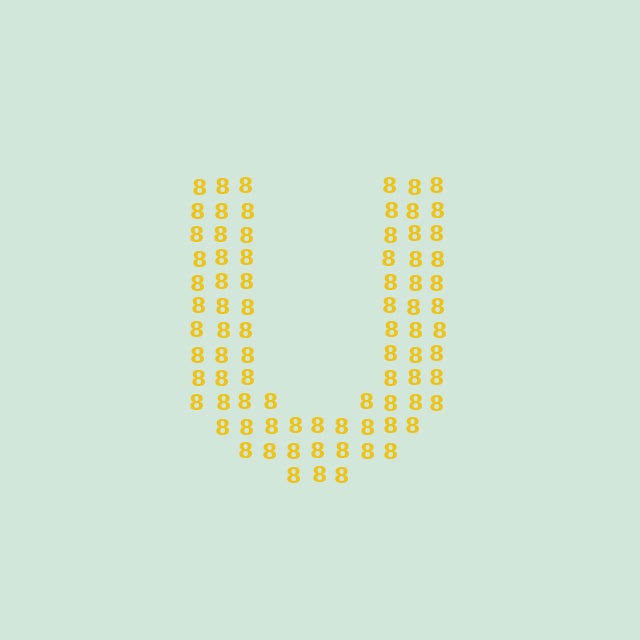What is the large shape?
The large shape is the letter U.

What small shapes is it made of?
It is made of small digit 8's.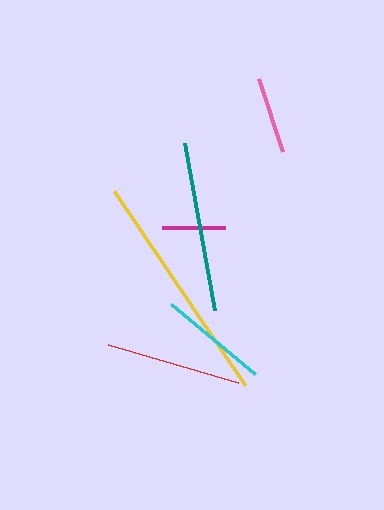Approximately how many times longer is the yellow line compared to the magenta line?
The yellow line is approximately 3.7 times the length of the magenta line.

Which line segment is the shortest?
The magenta line is the shortest at approximately 64 pixels.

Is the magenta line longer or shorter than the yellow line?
The yellow line is longer than the magenta line.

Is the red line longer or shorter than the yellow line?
The yellow line is longer than the red line.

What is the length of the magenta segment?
The magenta segment is approximately 64 pixels long.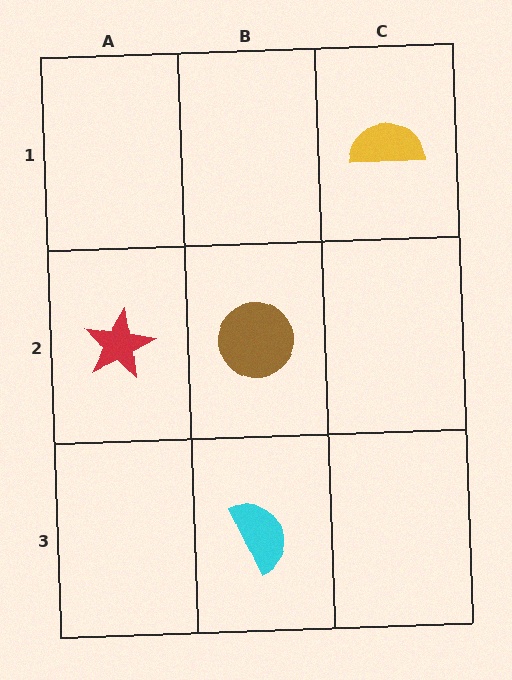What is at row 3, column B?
A cyan semicircle.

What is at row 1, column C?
A yellow semicircle.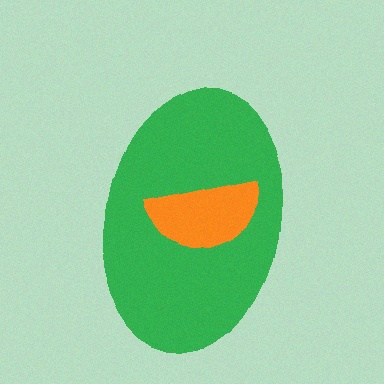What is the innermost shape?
The orange semicircle.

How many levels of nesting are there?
2.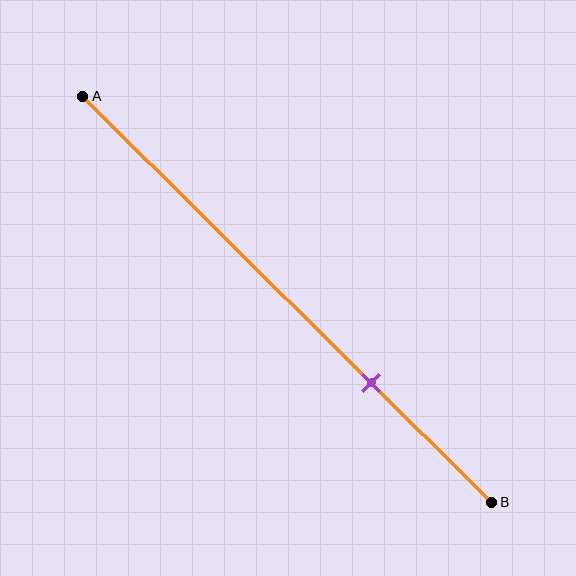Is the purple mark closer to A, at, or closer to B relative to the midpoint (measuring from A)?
The purple mark is closer to point B than the midpoint of segment AB.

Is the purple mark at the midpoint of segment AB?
No, the mark is at about 70% from A, not at the 50% midpoint.